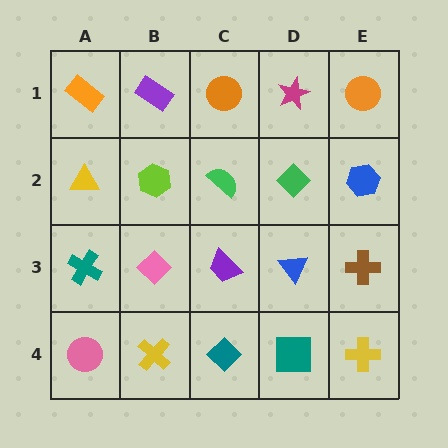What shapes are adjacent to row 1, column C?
A green semicircle (row 2, column C), a purple rectangle (row 1, column B), a magenta star (row 1, column D).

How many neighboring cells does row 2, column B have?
4.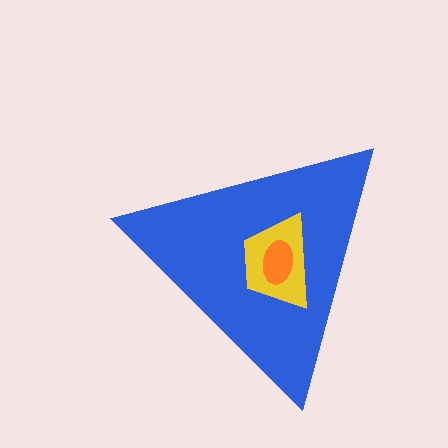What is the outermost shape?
The blue triangle.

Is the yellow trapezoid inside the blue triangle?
Yes.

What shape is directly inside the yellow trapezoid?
The orange ellipse.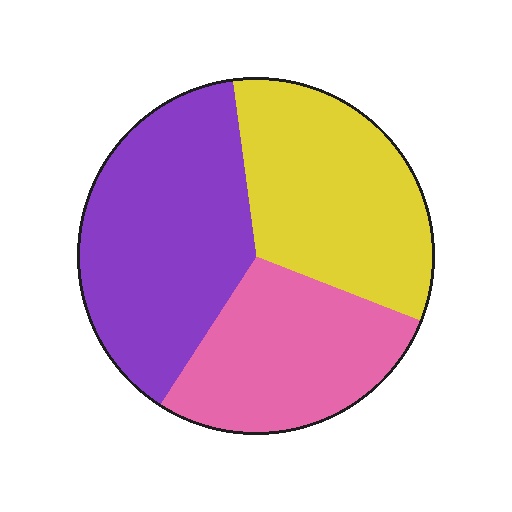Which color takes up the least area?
Pink, at roughly 30%.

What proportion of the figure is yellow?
Yellow covers 33% of the figure.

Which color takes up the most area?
Purple, at roughly 40%.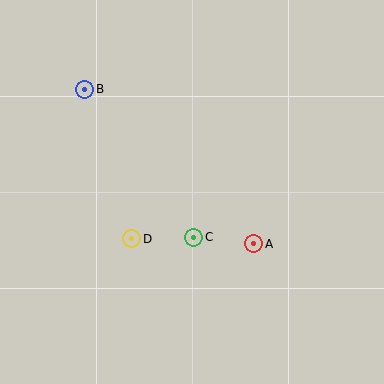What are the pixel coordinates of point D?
Point D is at (132, 239).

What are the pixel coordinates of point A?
Point A is at (254, 244).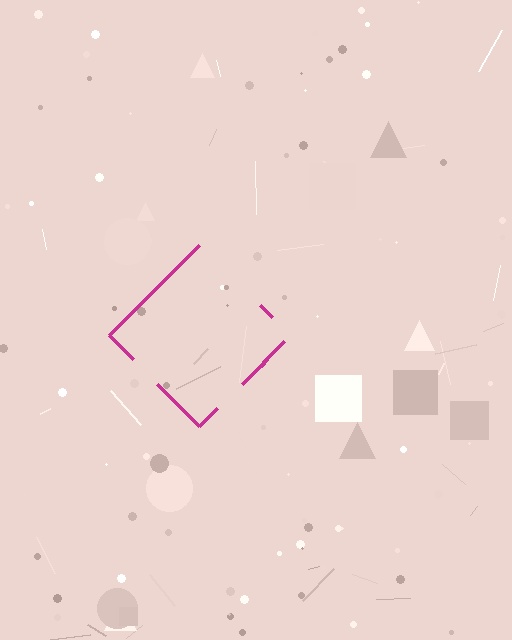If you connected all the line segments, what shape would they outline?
They would outline a diamond.